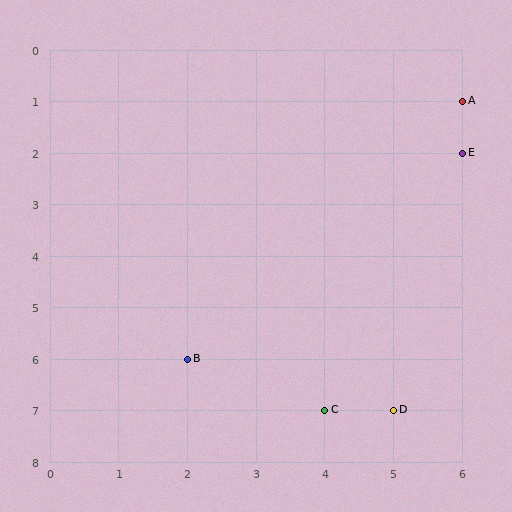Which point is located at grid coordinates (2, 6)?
Point B is at (2, 6).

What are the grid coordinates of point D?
Point D is at grid coordinates (5, 7).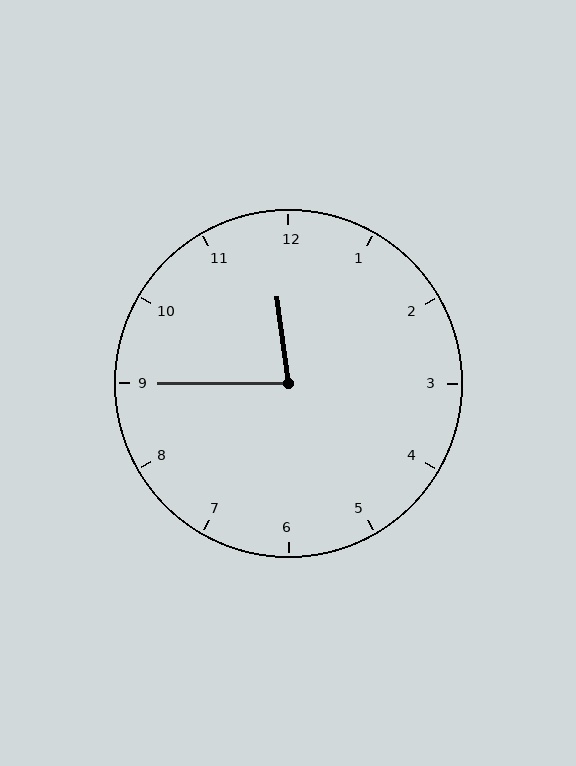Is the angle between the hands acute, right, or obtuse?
It is acute.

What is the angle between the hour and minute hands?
Approximately 82 degrees.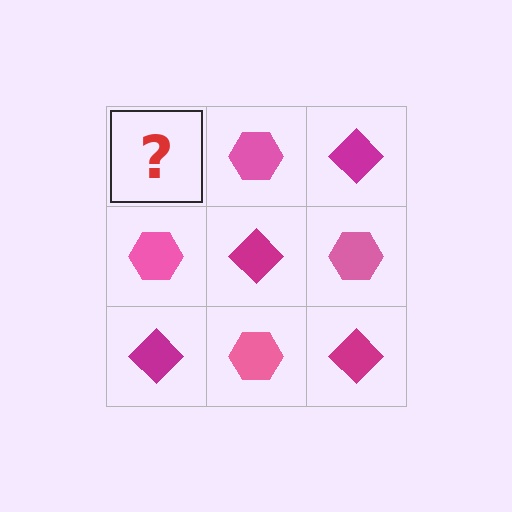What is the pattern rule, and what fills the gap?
The rule is that it alternates magenta diamond and pink hexagon in a checkerboard pattern. The gap should be filled with a magenta diamond.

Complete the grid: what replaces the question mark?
The question mark should be replaced with a magenta diamond.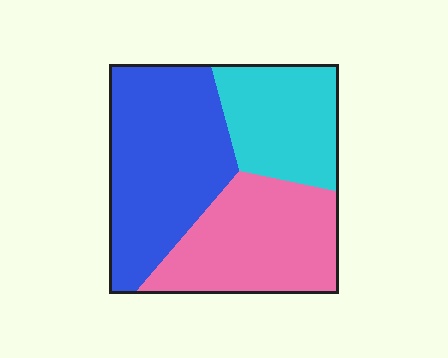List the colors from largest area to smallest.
From largest to smallest: blue, pink, cyan.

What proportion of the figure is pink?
Pink covers 33% of the figure.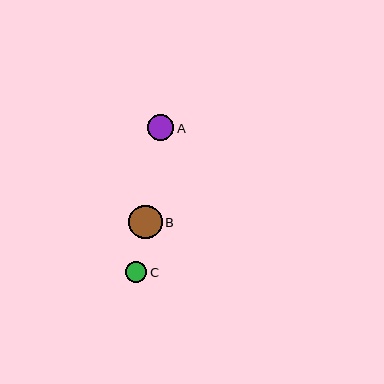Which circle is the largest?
Circle B is the largest with a size of approximately 33 pixels.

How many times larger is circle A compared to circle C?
Circle A is approximately 1.2 times the size of circle C.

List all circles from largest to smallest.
From largest to smallest: B, A, C.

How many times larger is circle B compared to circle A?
Circle B is approximately 1.3 times the size of circle A.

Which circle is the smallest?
Circle C is the smallest with a size of approximately 21 pixels.